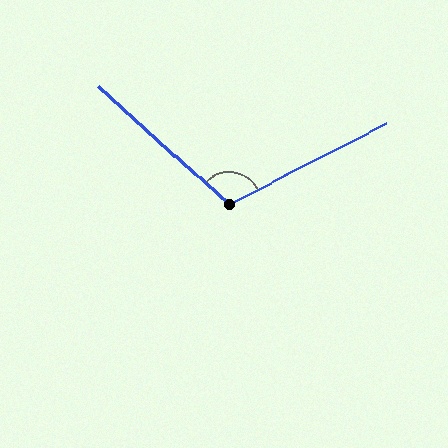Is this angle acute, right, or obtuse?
It is obtuse.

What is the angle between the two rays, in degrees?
Approximately 111 degrees.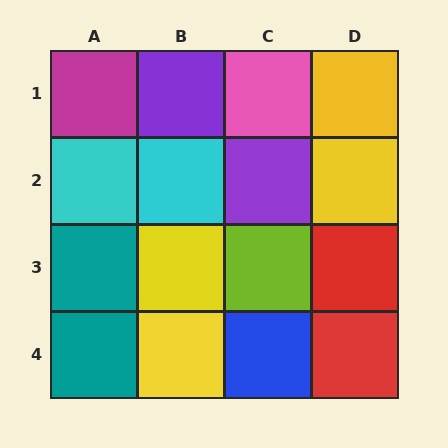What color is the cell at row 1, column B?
Purple.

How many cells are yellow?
4 cells are yellow.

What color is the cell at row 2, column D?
Yellow.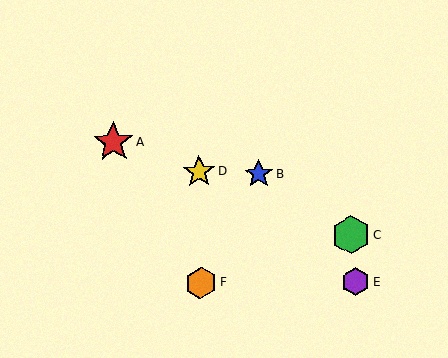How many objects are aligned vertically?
2 objects (D, F) are aligned vertically.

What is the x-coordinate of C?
Object C is at x≈351.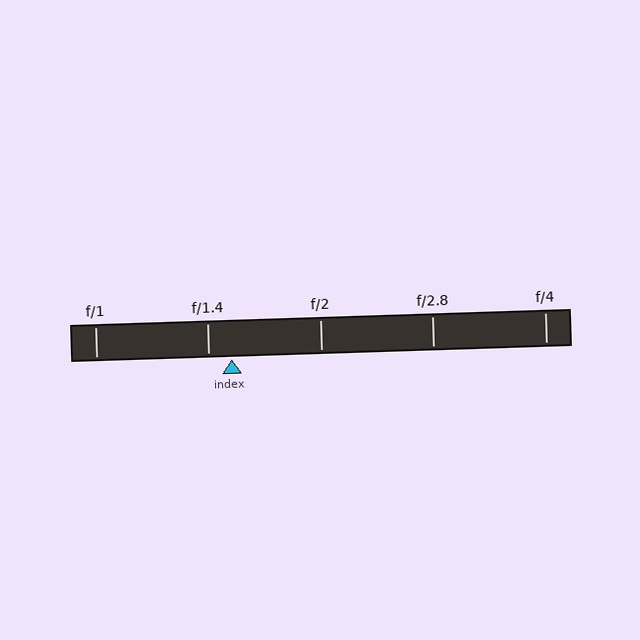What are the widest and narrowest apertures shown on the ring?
The widest aperture shown is f/1 and the narrowest is f/4.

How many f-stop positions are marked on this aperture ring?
There are 5 f-stop positions marked.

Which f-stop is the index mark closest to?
The index mark is closest to f/1.4.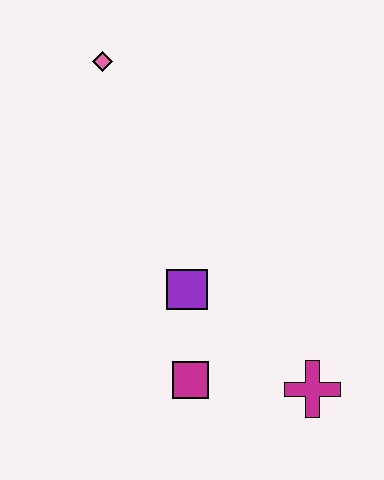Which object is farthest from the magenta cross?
The pink diamond is farthest from the magenta cross.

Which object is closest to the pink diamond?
The purple square is closest to the pink diamond.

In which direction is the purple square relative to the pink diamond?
The purple square is below the pink diamond.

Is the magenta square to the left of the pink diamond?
No